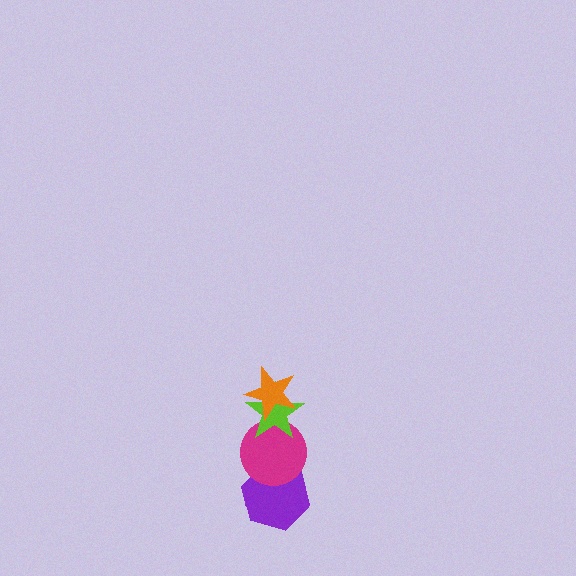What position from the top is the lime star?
The lime star is 2nd from the top.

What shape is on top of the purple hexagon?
The magenta circle is on top of the purple hexagon.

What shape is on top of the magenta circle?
The lime star is on top of the magenta circle.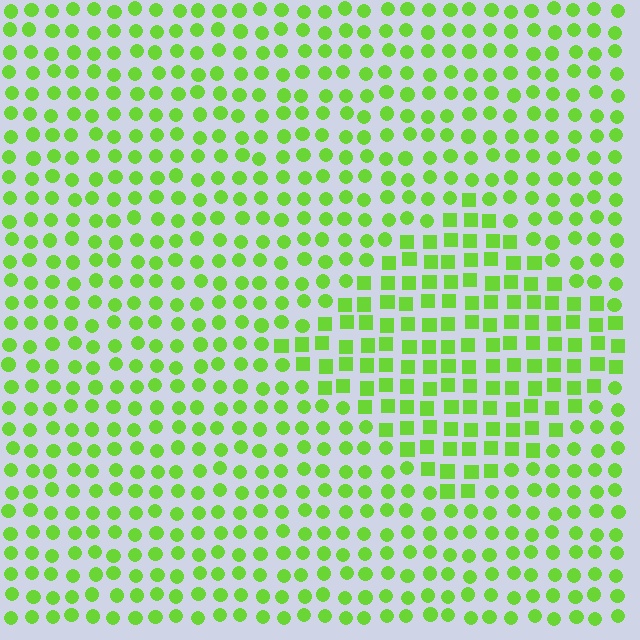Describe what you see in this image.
The image is filled with small lime elements arranged in a uniform grid. A diamond-shaped region contains squares, while the surrounding area contains circles. The boundary is defined purely by the change in element shape.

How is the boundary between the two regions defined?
The boundary is defined by a change in element shape: squares inside vs. circles outside. All elements share the same color and spacing.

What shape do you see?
I see a diamond.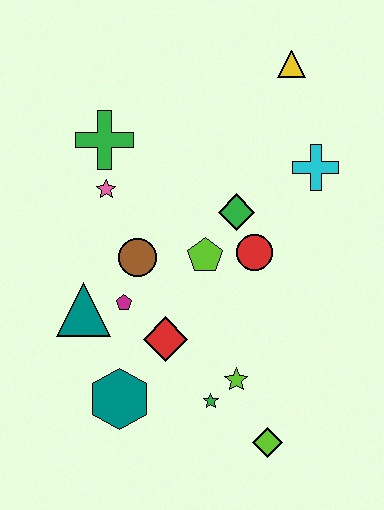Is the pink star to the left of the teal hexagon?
Yes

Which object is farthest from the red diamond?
The yellow triangle is farthest from the red diamond.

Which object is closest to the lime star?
The green star is closest to the lime star.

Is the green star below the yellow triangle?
Yes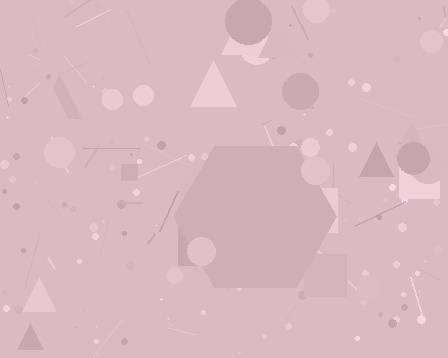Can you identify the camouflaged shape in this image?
The camouflaged shape is a hexagon.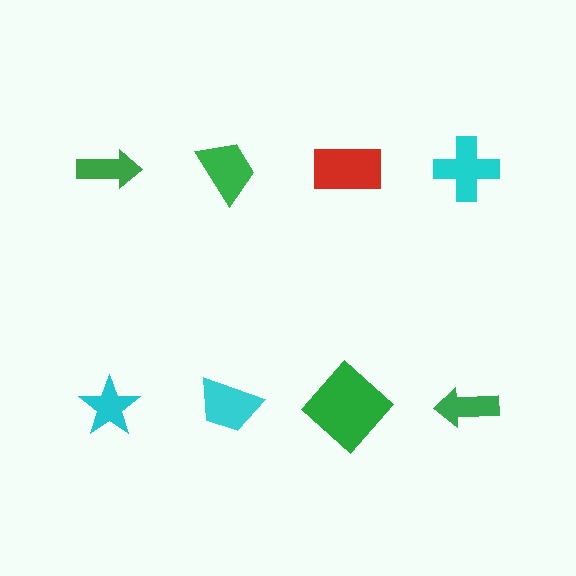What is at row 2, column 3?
A green diamond.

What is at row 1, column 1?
A green arrow.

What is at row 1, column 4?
A cyan cross.